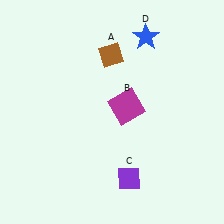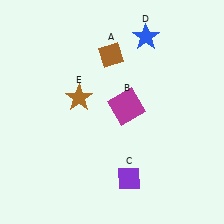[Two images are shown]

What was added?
A brown star (E) was added in Image 2.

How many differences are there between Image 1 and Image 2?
There is 1 difference between the two images.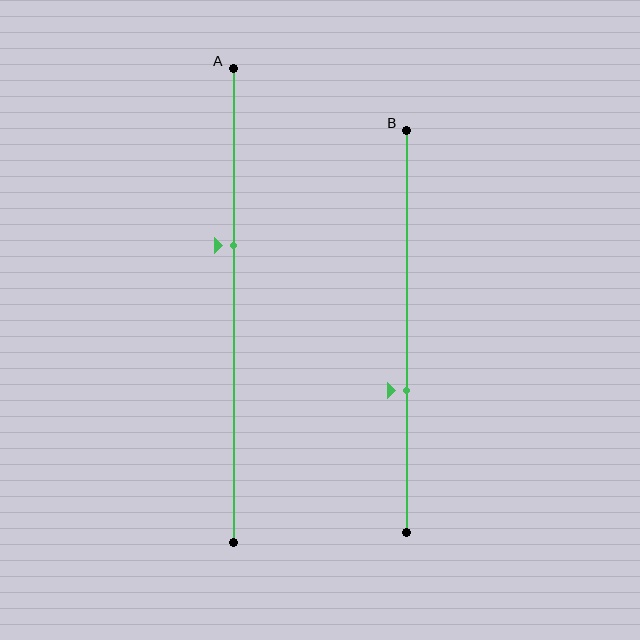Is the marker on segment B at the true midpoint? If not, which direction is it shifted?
No, the marker on segment B is shifted downward by about 15% of the segment length.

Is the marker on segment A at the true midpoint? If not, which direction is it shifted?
No, the marker on segment A is shifted upward by about 13% of the segment length.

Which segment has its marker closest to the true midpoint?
Segment A has its marker closest to the true midpoint.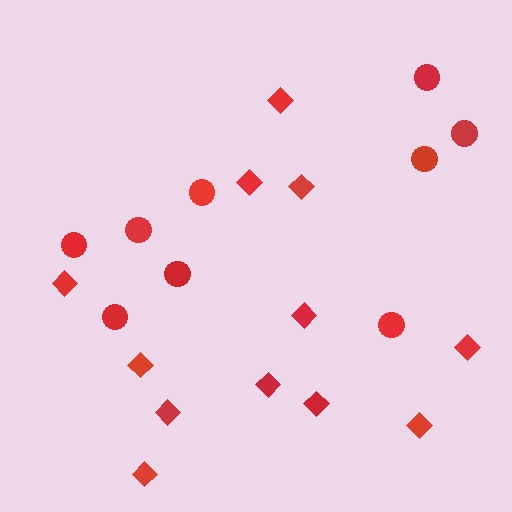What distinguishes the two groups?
There are 2 groups: one group of diamonds (12) and one group of circles (9).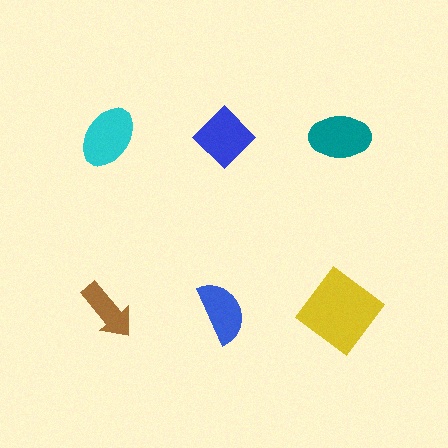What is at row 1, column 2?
A blue diamond.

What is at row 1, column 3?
A teal ellipse.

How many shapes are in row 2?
3 shapes.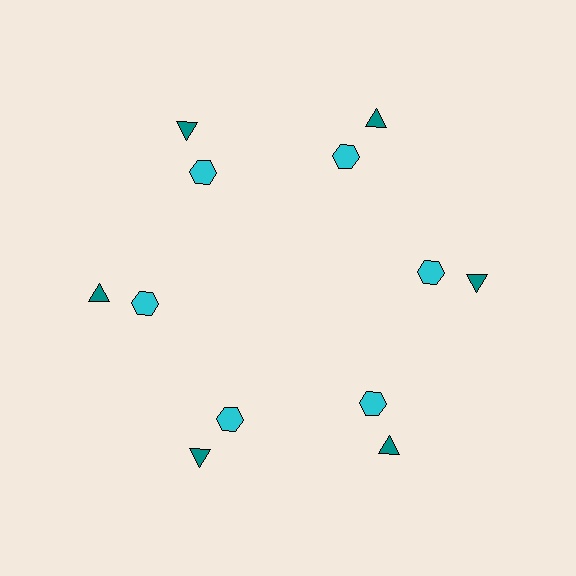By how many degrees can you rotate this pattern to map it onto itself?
The pattern maps onto itself every 60 degrees of rotation.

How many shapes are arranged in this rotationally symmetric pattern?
There are 12 shapes, arranged in 6 groups of 2.